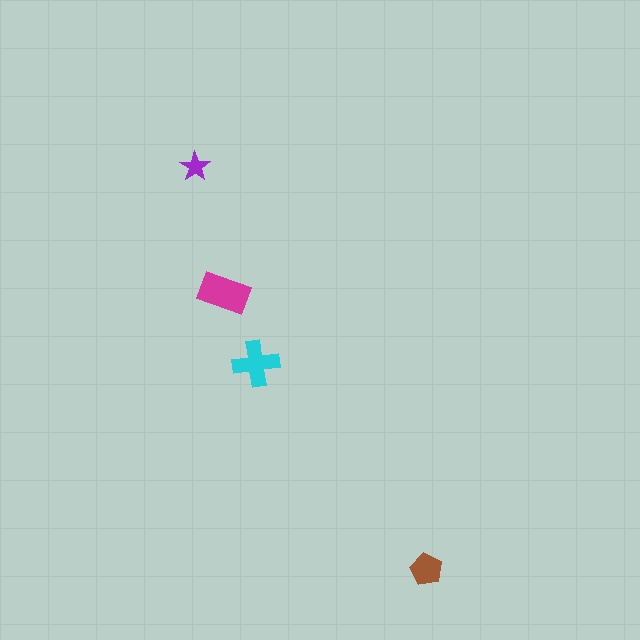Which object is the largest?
The magenta rectangle.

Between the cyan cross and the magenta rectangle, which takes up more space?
The magenta rectangle.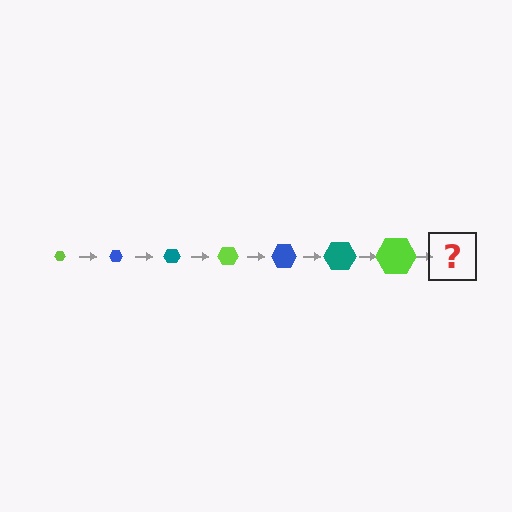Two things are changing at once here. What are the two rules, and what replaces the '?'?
The two rules are that the hexagon grows larger each step and the color cycles through lime, blue, and teal. The '?' should be a blue hexagon, larger than the previous one.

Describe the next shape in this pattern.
It should be a blue hexagon, larger than the previous one.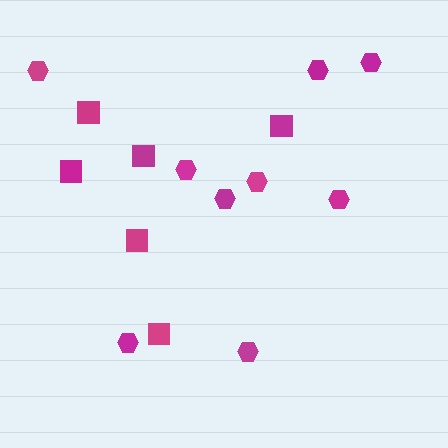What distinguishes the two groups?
There are 2 groups: one group of squares (6) and one group of hexagons (9).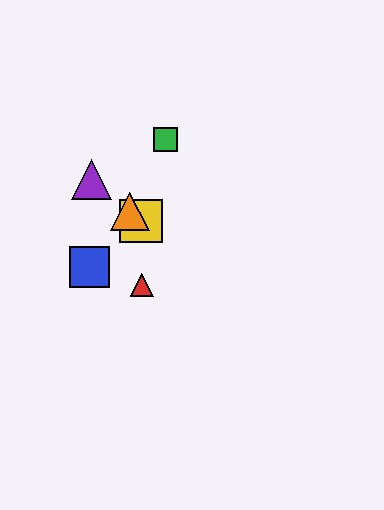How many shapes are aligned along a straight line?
3 shapes (the yellow square, the purple triangle, the orange triangle) are aligned along a straight line.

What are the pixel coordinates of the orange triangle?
The orange triangle is at (130, 212).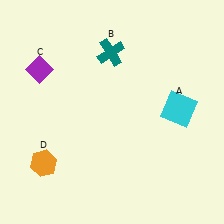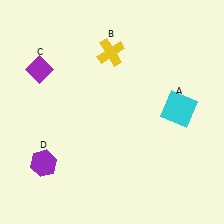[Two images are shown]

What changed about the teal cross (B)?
In Image 1, B is teal. In Image 2, it changed to yellow.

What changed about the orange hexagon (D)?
In Image 1, D is orange. In Image 2, it changed to purple.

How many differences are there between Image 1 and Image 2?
There are 2 differences between the two images.